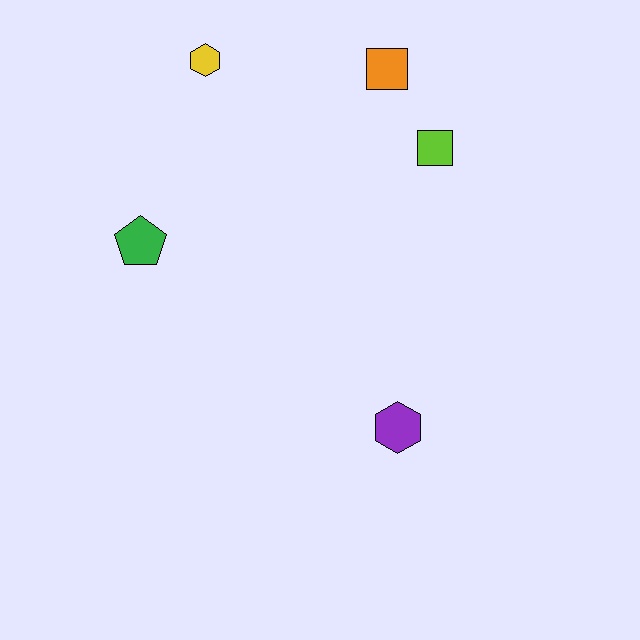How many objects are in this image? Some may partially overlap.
There are 5 objects.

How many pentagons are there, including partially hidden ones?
There is 1 pentagon.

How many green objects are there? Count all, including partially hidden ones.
There is 1 green object.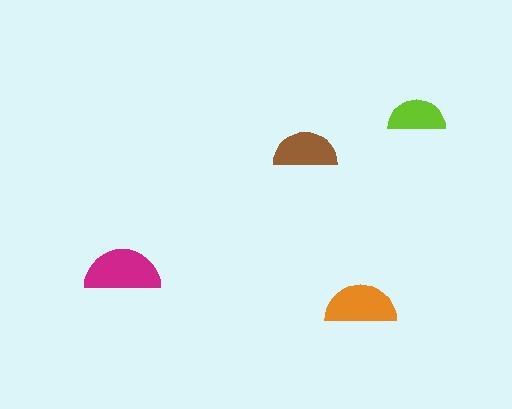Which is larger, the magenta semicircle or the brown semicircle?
The magenta one.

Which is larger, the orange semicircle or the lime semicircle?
The orange one.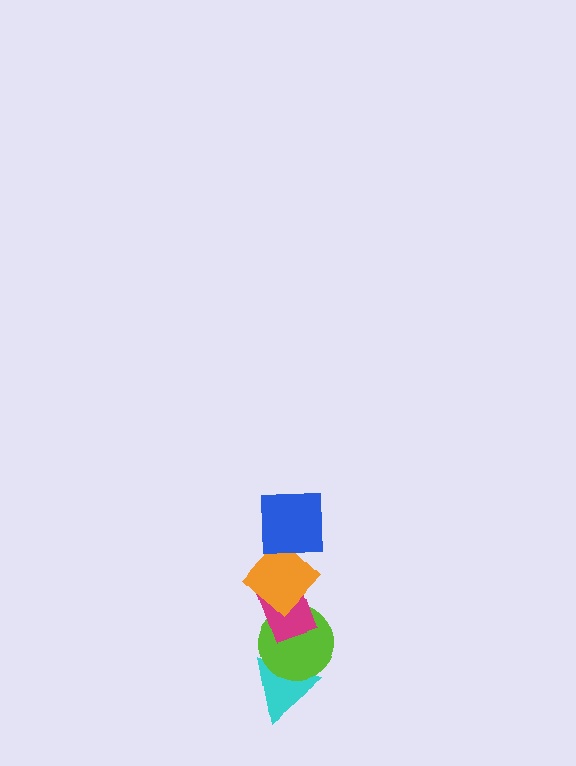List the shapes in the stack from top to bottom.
From top to bottom: the blue square, the orange diamond, the magenta rectangle, the lime circle, the cyan triangle.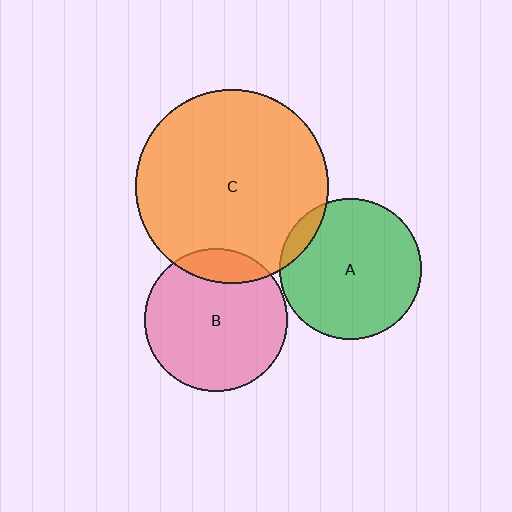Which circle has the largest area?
Circle C (orange).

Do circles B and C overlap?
Yes.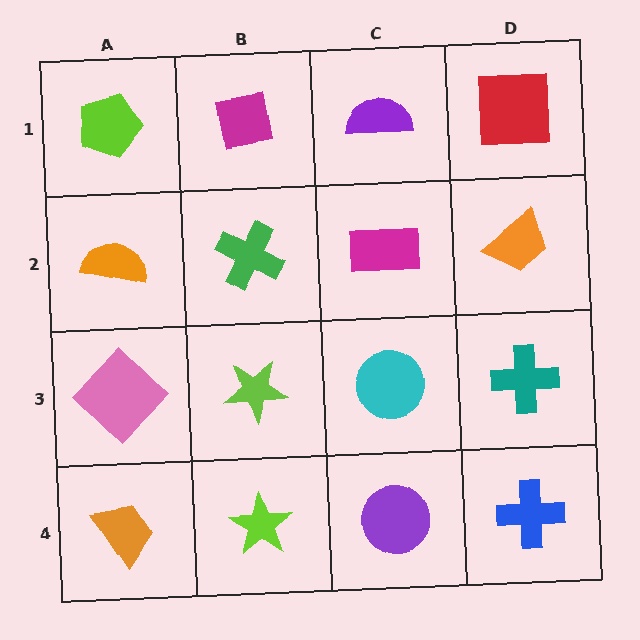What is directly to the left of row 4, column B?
An orange trapezoid.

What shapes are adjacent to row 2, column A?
A lime pentagon (row 1, column A), a pink diamond (row 3, column A), a green cross (row 2, column B).